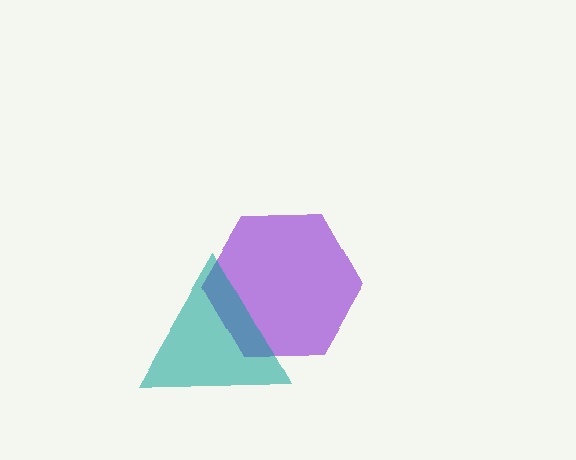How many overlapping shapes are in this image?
There are 2 overlapping shapes in the image.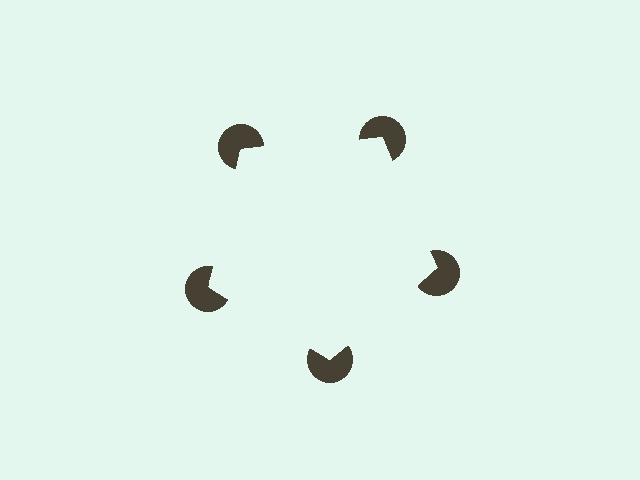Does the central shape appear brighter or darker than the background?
It typically appears slightly brighter than the background, even though no actual brightness change is drawn.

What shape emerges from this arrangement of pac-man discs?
An illusory pentagon — its edges are inferred from the aligned wedge cuts in the pac-man discs, not physically drawn.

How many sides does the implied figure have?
5 sides.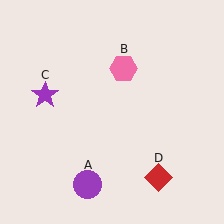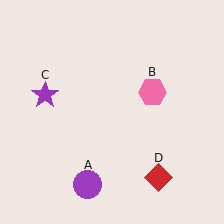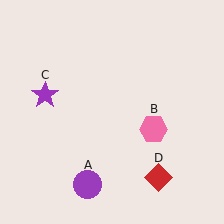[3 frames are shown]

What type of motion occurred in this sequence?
The pink hexagon (object B) rotated clockwise around the center of the scene.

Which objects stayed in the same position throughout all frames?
Purple circle (object A) and purple star (object C) and red diamond (object D) remained stationary.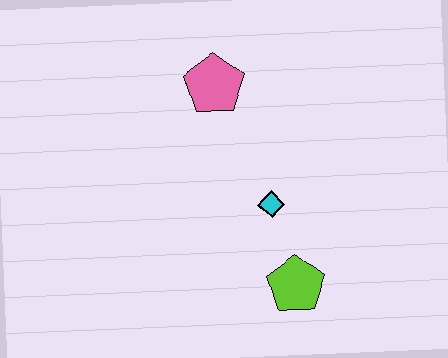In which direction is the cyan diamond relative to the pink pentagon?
The cyan diamond is below the pink pentagon.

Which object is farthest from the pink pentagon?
The lime pentagon is farthest from the pink pentagon.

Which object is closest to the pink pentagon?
The cyan diamond is closest to the pink pentagon.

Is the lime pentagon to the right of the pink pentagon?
Yes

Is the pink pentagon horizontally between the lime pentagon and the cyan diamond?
No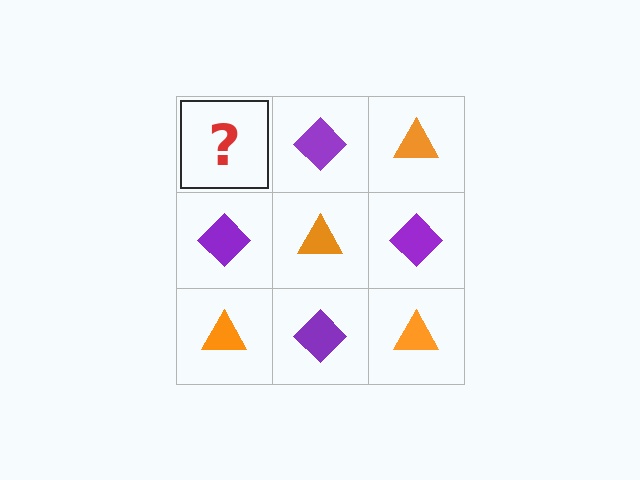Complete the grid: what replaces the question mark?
The question mark should be replaced with an orange triangle.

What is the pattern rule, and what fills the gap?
The rule is that it alternates orange triangle and purple diamond in a checkerboard pattern. The gap should be filled with an orange triangle.